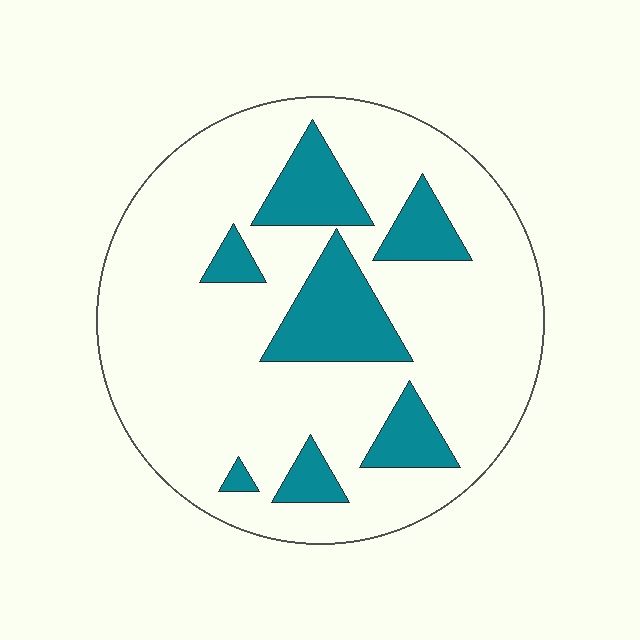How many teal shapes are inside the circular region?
7.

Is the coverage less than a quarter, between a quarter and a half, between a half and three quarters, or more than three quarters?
Less than a quarter.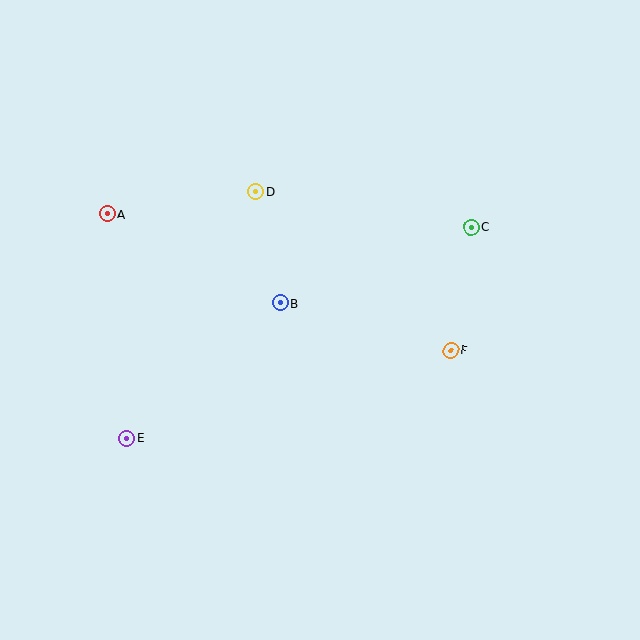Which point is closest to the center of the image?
Point B at (281, 303) is closest to the center.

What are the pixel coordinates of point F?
Point F is at (451, 350).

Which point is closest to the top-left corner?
Point A is closest to the top-left corner.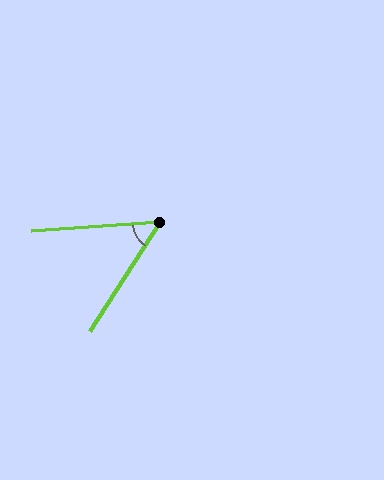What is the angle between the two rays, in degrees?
Approximately 53 degrees.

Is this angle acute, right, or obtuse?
It is acute.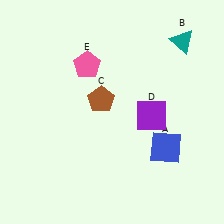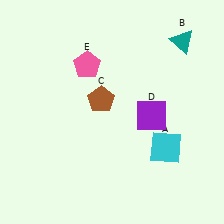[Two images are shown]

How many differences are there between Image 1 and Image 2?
There is 1 difference between the two images.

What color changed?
The square (A) changed from blue in Image 1 to cyan in Image 2.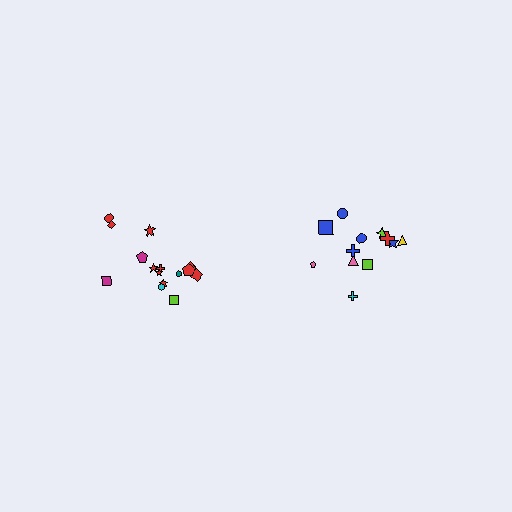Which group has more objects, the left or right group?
The left group.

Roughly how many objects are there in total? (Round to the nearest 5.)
Roughly 25 objects in total.